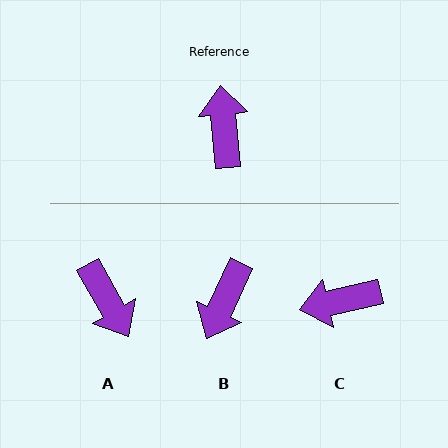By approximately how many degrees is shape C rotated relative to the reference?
Approximately 97 degrees counter-clockwise.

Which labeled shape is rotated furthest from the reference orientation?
A, about 155 degrees away.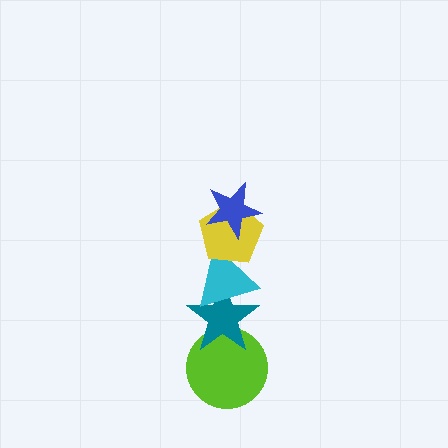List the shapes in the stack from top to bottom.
From top to bottom: the blue star, the yellow pentagon, the cyan triangle, the teal star, the lime circle.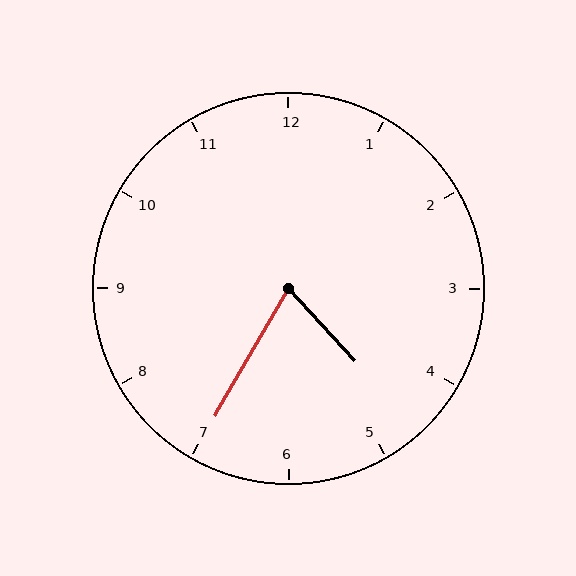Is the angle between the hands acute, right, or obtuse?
It is acute.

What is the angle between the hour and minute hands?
Approximately 72 degrees.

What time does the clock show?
4:35.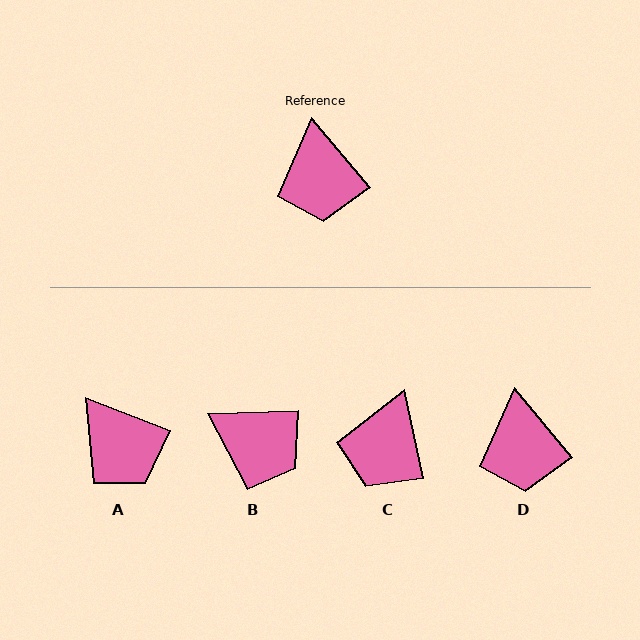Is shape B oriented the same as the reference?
No, it is off by about 51 degrees.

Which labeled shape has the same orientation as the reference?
D.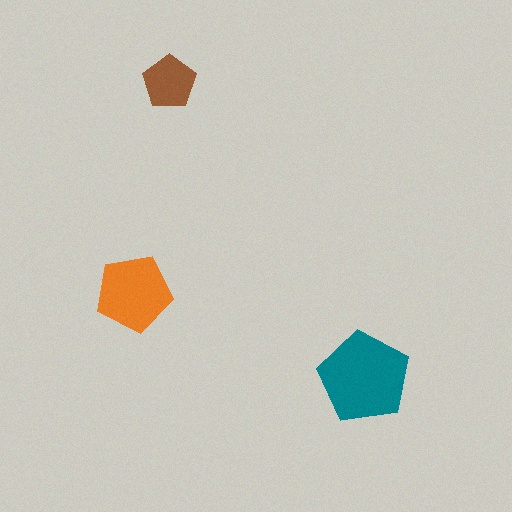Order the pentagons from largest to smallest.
the teal one, the orange one, the brown one.